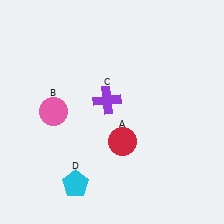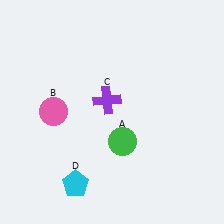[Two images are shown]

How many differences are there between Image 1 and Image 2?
There is 1 difference between the two images.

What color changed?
The circle (A) changed from red in Image 1 to green in Image 2.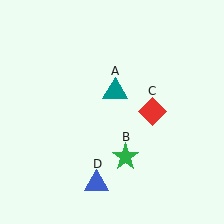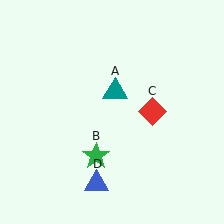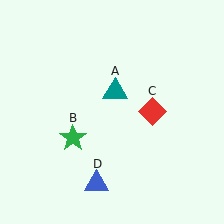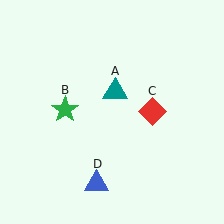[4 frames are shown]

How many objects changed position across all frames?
1 object changed position: green star (object B).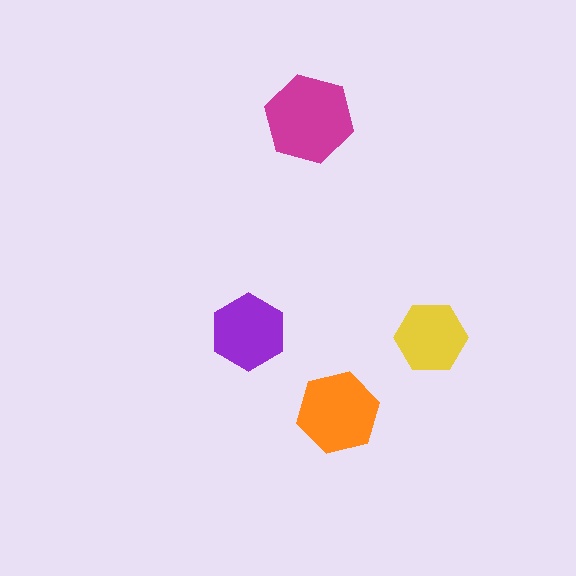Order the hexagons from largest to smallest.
the magenta one, the orange one, the purple one, the yellow one.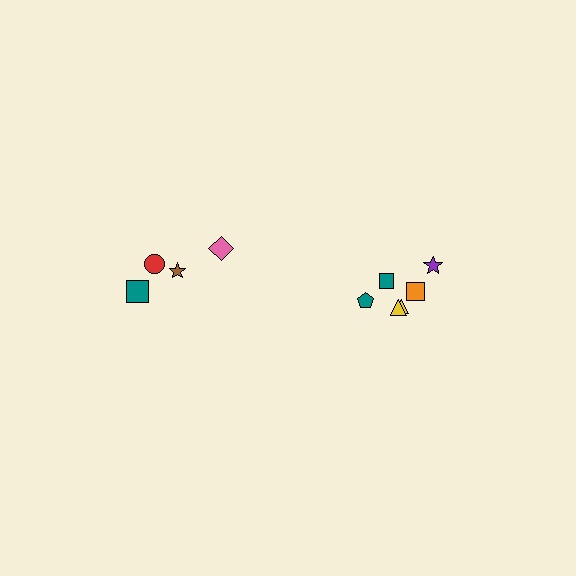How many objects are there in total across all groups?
There are 10 objects.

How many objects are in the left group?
There are 4 objects.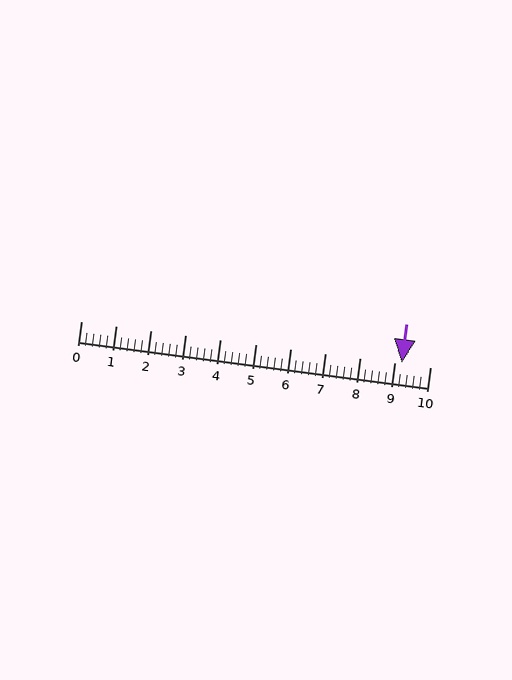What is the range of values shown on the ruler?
The ruler shows values from 0 to 10.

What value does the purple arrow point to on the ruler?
The purple arrow points to approximately 9.2.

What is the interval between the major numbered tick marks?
The major tick marks are spaced 1 units apart.